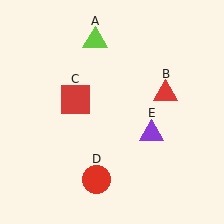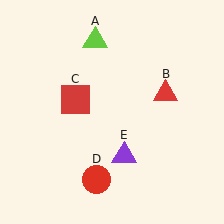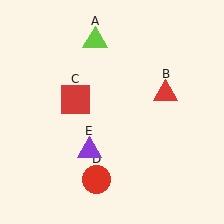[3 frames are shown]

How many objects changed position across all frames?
1 object changed position: purple triangle (object E).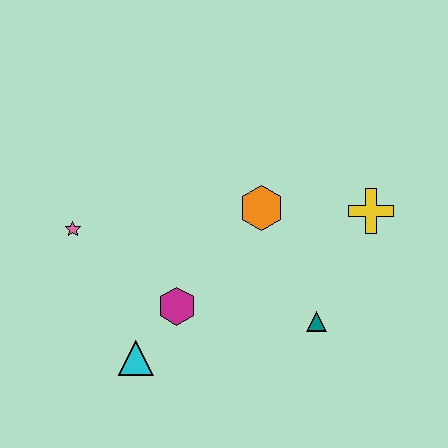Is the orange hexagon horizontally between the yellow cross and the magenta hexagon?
Yes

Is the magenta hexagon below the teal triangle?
No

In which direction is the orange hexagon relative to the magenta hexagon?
The orange hexagon is above the magenta hexagon.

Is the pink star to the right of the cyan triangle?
No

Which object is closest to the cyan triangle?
The magenta hexagon is closest to the cyan triangle.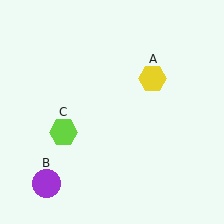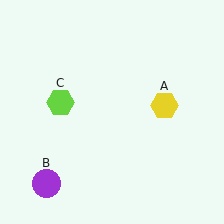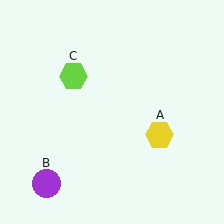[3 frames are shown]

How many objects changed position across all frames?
2 objects changed position: yellow hexagon (object A), lime hexagon (object C).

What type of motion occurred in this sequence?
The yellow hexagon (object A), lime hexagon (object C) rotated clockwise around the center of the scene.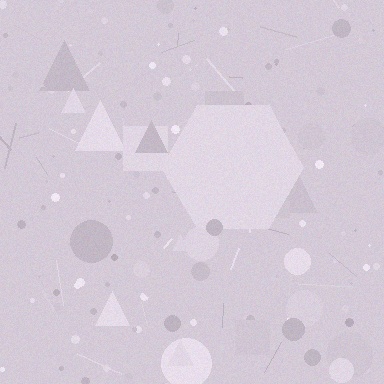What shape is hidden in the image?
A hexagon is hidden in the image.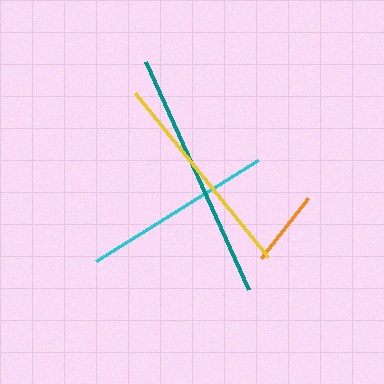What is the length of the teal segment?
The teal segment is approximately 250 pixels long.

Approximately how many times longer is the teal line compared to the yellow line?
The teal line is approximately 1.2 times the length of the yellow line.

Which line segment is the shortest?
The orange line is the shortest at approximately 76 pixels.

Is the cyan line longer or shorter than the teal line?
The teal line is longer than the cyan line.